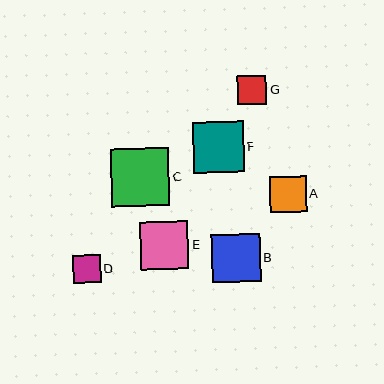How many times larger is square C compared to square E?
Square C is approximately 1.2 times the size of square E.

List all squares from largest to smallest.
From largest to smallest: C, F, B, E, A, G, D.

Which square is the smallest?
Square D is the smallest with a size of approximately 28 pixels.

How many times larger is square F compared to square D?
Square F is approximately 1.8 times the size of square D.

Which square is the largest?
Square C is the largest with a size of approximately 58 pixels.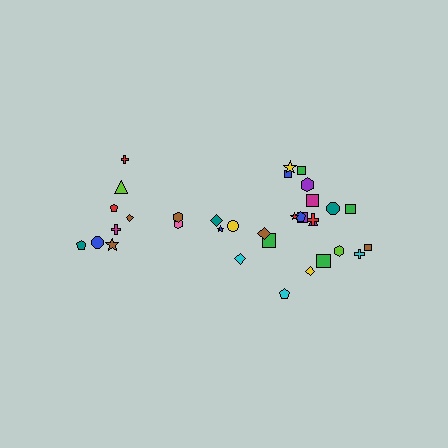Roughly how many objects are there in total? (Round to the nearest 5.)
Roughly 35 objects in total.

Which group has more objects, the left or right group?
The right group.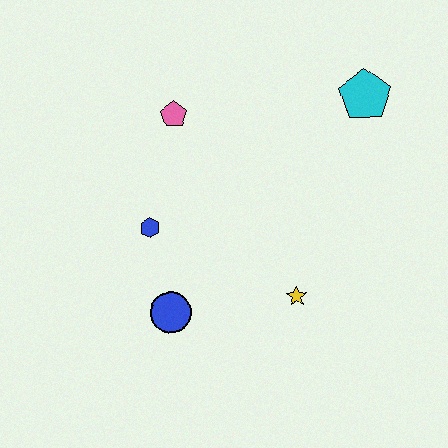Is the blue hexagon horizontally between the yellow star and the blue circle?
No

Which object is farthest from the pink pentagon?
The yellow star is farthest from the pink pentagon.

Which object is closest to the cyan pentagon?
The pink pentagon is closest to the cyan pentagon.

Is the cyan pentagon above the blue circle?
Yes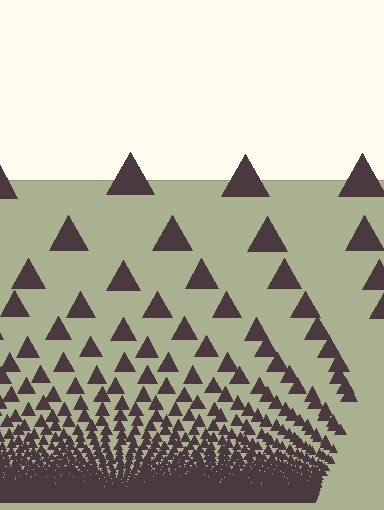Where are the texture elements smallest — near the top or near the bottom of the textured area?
Near the bottom.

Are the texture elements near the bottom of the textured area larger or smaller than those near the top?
Smaller. The gradient is inverted — elements near the bottom are smaller and denser.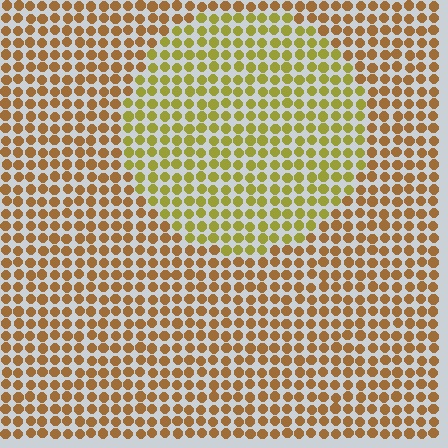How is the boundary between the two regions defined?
The boundary is defined purely by a slight shift in hue (about 32 degrees). Spacing, size, and orientation are identical on both sides.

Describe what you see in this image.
The image is filled with small brown elements in a uniform arrangement. A circle-shaped region is visible where the elements are tinted to a slightly different hue, forming a subtle color boundary.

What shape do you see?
I see a circle.